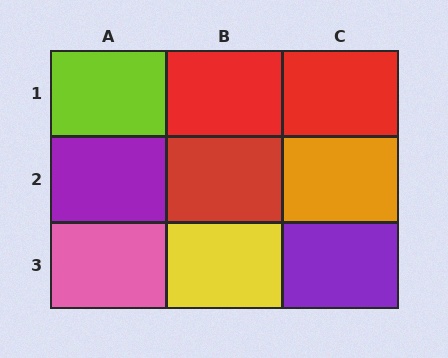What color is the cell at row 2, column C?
Orange.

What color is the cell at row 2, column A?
Purple.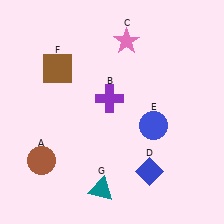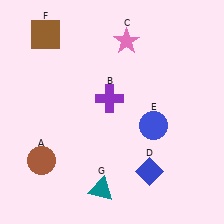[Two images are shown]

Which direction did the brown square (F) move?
The brown square (F) moved up.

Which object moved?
The brown square (F) moved up.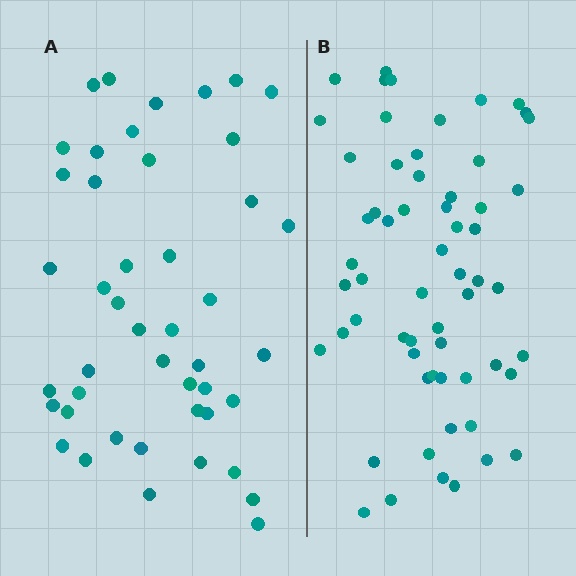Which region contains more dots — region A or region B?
Region B (the right region) has more dots.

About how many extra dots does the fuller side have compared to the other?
Region B has approximately 15 more dots than region A.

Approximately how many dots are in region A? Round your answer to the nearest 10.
About 40 dots. (The exact count is 45, which rounds to 40.)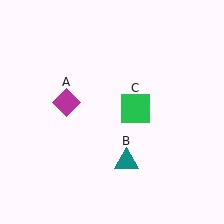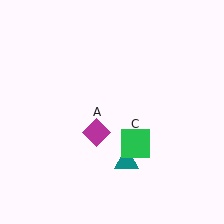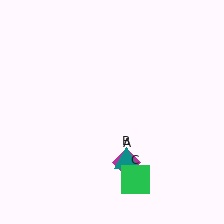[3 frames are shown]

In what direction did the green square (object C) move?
The green square (object C) moved down.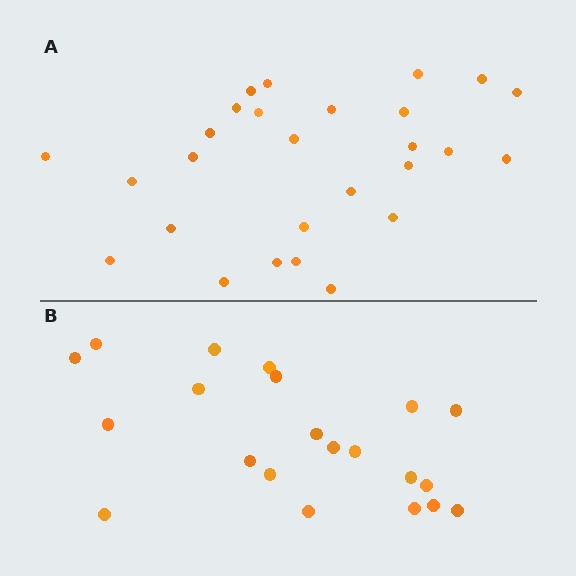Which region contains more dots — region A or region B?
Region A (the top region) has more dots.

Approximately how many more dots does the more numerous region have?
Region A has about 6 more dots than region B.